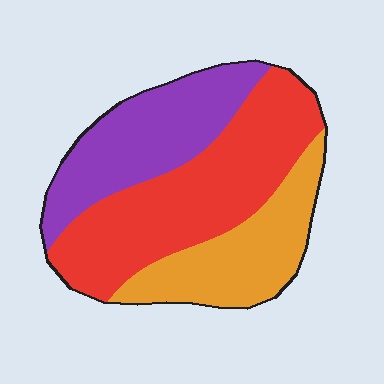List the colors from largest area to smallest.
From largest to smallest: red, purple, orange.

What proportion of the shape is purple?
Purple covers roughly 30% of the shape.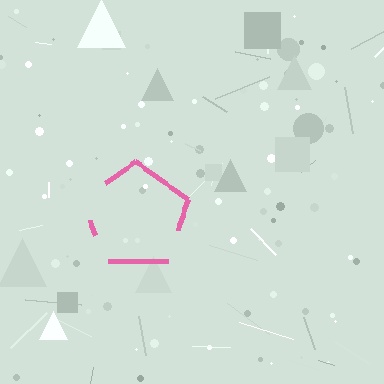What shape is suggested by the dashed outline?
The dashed outline suggests a pentagon.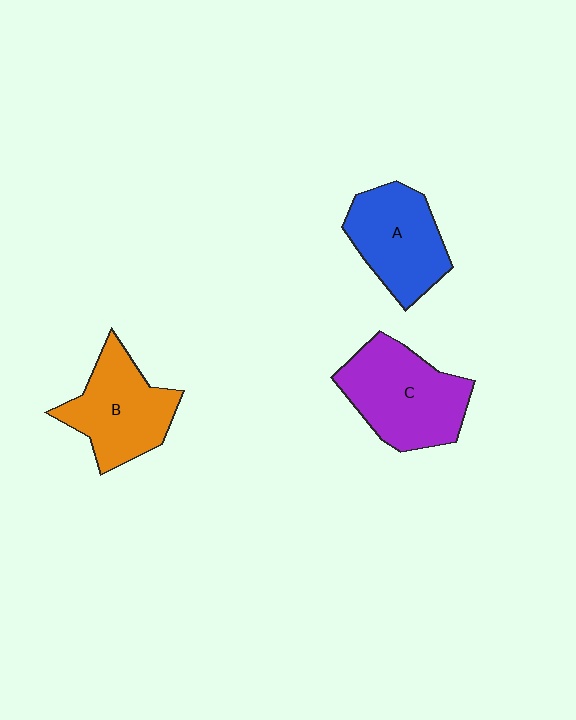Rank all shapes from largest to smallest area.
From largest to smallest: C (purple), B (orange), A (blue).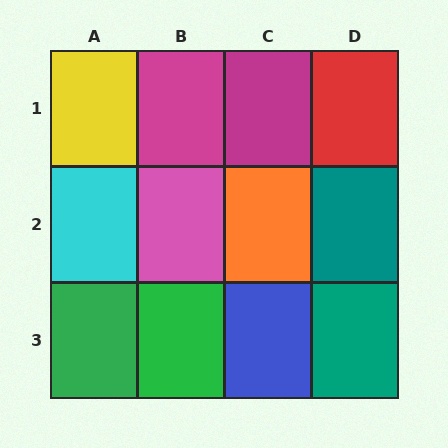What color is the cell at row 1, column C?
Magenta.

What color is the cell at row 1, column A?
Yellow.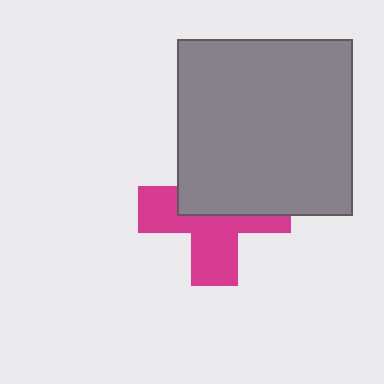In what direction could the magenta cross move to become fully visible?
The magenta cross could move down. That would shift it out from behind the gray square entirely.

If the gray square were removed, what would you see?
You would see the complete magenta cross.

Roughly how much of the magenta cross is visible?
About half of it is visible (roughly 52%).